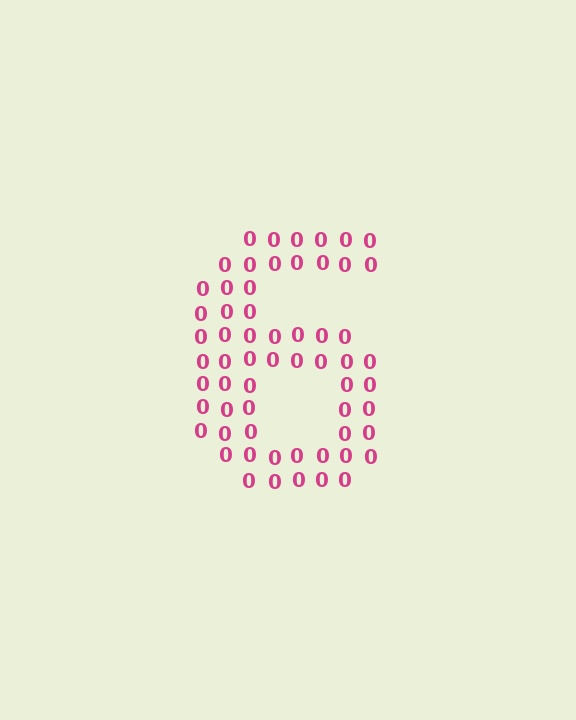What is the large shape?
The large shape is the digit 6.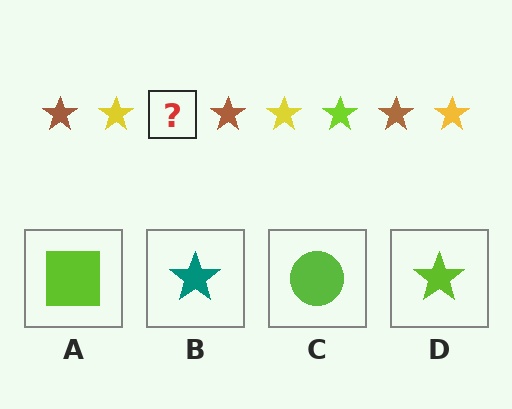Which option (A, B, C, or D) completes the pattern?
D.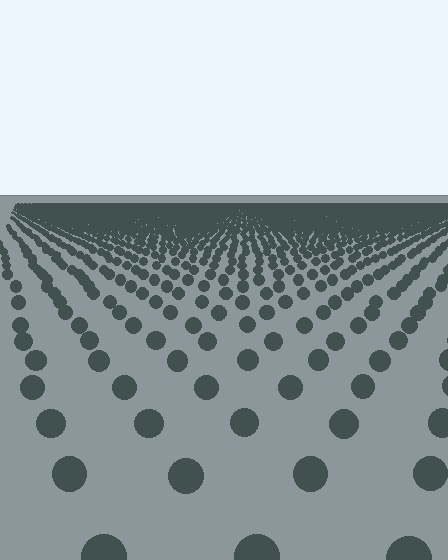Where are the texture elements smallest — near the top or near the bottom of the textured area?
Near the top.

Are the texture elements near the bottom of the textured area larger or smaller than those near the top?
Larger. Near the bottom, elements are closer to the viewer and appear at a bigger on-screen size.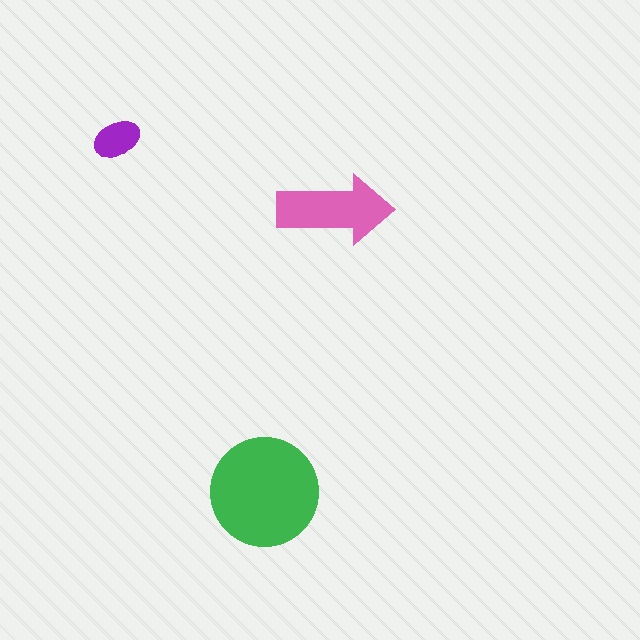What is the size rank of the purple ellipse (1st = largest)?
3rd.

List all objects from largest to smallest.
The green circle, the pink arrow, the purple ellipse.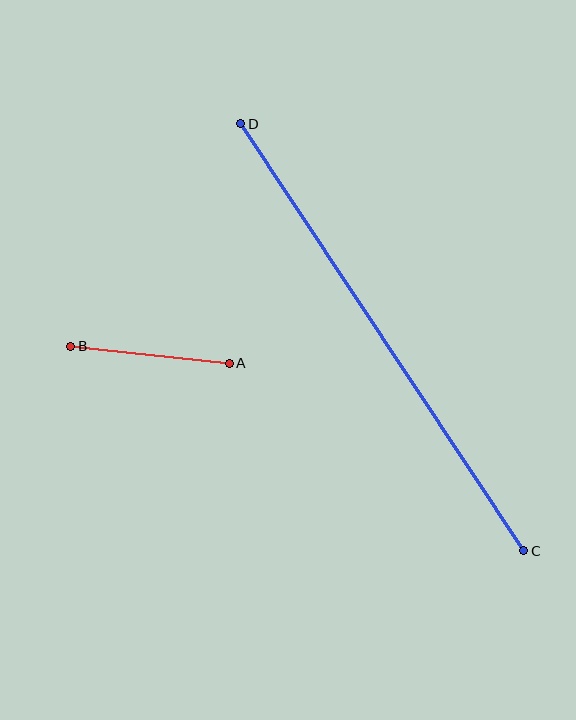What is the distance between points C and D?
The distance is approximately 512 pixels.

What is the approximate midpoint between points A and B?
The midpoint is at approximately (150, 355) pixels.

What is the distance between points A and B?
The distance is approximately 160 pixels.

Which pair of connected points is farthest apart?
Points C and D are farthest apart.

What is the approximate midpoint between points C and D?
The midpoint is at approximately (382, 337) pixels.